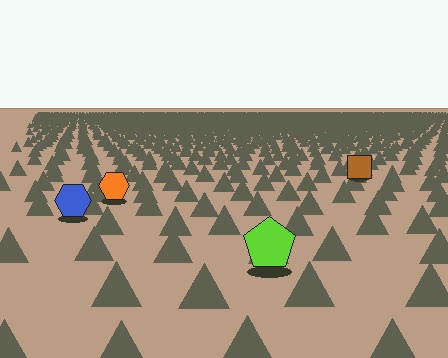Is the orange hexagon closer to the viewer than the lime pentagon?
No. The lime pentagon is closer — you can tell from the texture gradient: the ground texture is coarser near it.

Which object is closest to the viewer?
The lime pentagon is closest. The texture marks near it are larger and more spread out.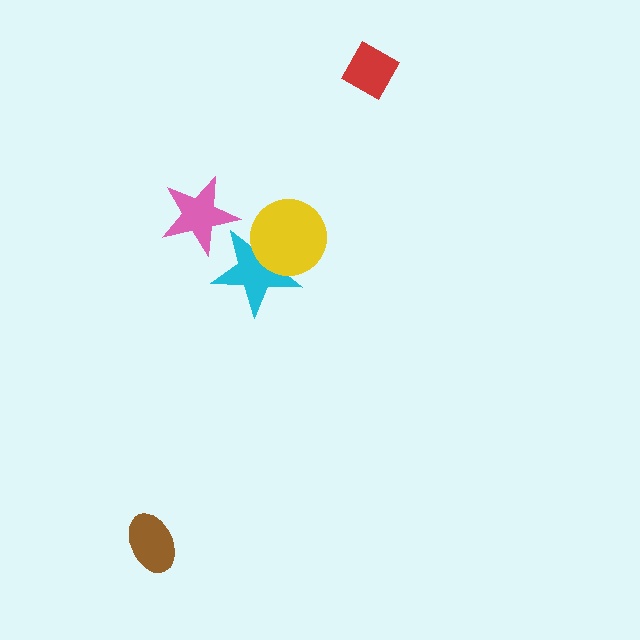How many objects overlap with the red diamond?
0 objects overlap with the red diamond.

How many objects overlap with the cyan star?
2 objects overlap with the cyan star.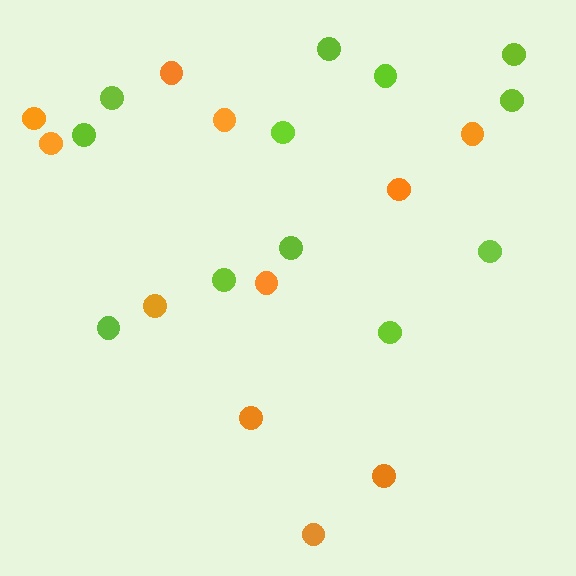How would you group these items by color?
There are 2 groups: one group of lime circles (12) and one group of orange circles (11).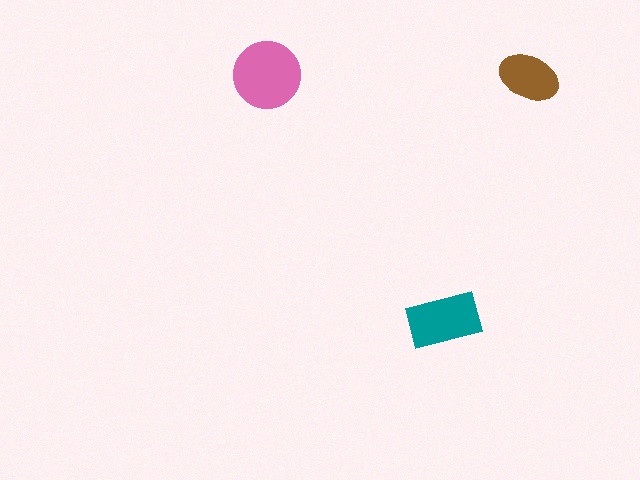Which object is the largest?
The pink circle.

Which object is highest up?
The pink circle is topmost.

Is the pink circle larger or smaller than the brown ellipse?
Larger.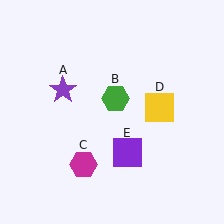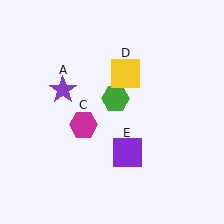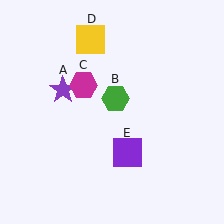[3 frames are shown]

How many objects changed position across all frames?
2 objects changed position: magenta hexagon (object C), yellow square (object D).